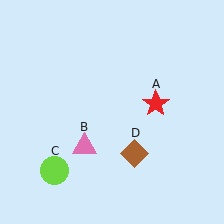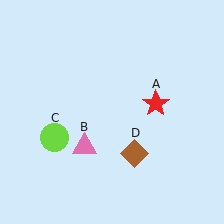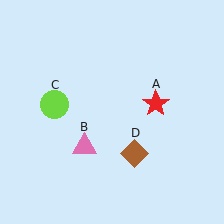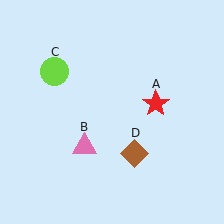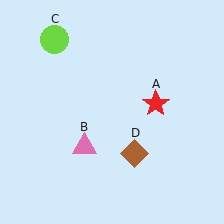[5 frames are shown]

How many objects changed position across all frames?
1 object changed position: lime circle (object C).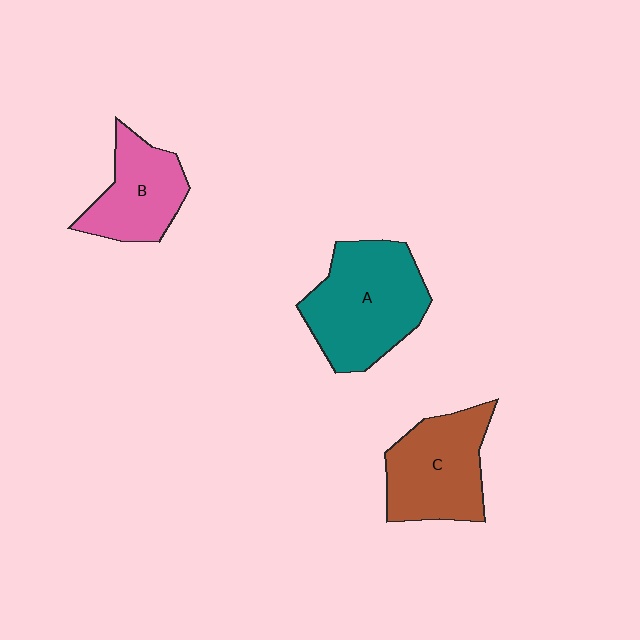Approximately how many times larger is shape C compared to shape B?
Approximately 1.3 times.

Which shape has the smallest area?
Shape B (pink).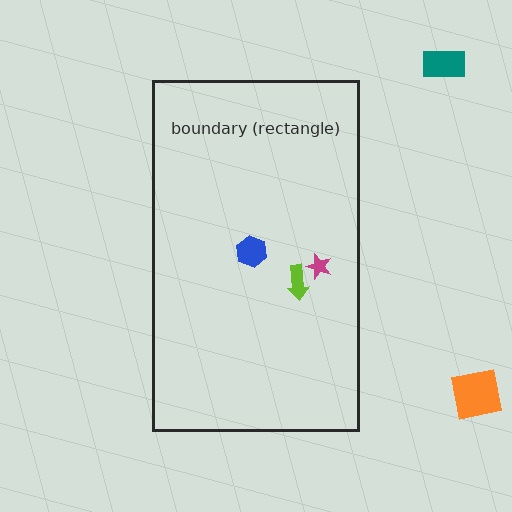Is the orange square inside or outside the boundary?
Outside.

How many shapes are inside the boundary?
3 inside, 2 outside.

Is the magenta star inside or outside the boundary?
Inside.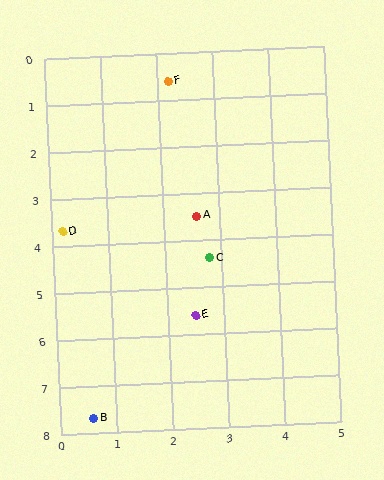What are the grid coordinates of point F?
Point F is at approximately (2.2, 0.6).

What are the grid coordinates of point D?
Point D is at approximately (0.2, 3.7).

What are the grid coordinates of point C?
Point C is at approximately (2.8, 4.4).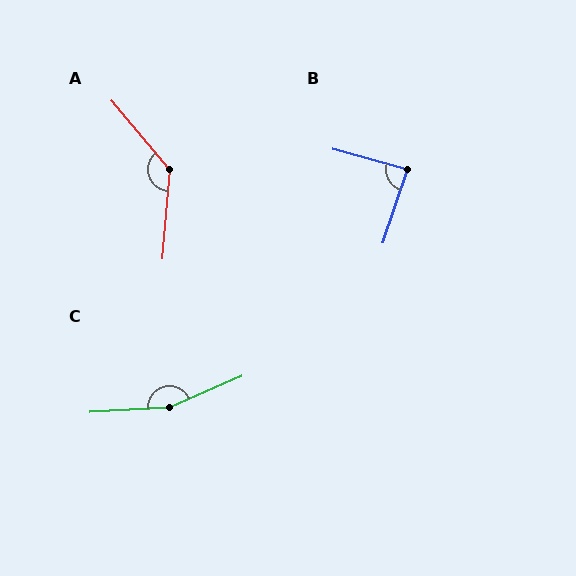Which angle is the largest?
C, at approximately 159 degrees.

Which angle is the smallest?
B, at approximately 87 degrees.